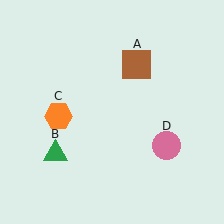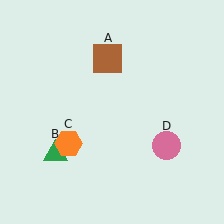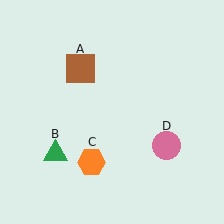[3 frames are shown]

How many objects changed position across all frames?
2 objects changed position: brown square (object A), orange hexagon (object C).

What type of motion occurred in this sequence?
The brown square (object A), orange hexagon (object C) rotated counterclockwise around the center of the scene.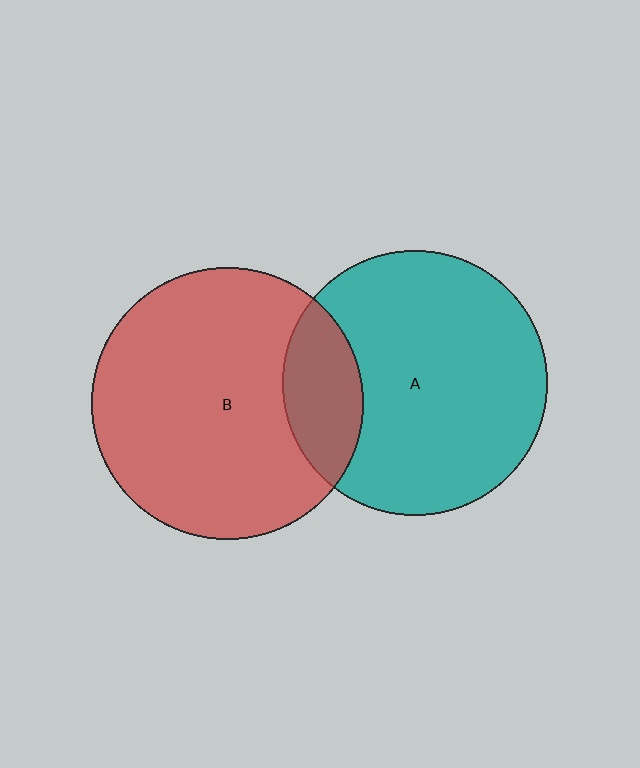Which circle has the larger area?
Circle B (red).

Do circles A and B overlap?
Yes.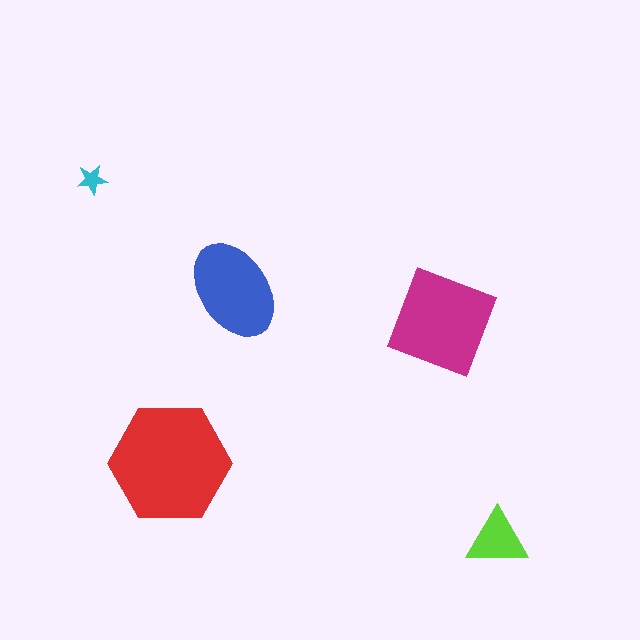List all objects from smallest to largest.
The cyan star, the lime triangle, the blue ellipse, the magenta square, the red hexagon.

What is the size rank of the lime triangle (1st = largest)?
4th.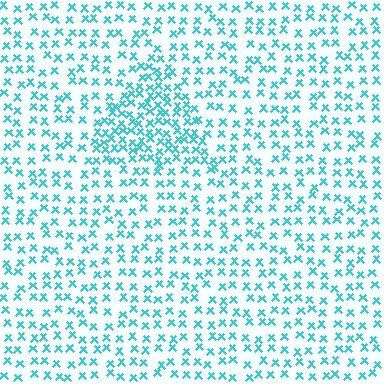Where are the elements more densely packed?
The elements are more densely packed inside the triangle boundary.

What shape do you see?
I see a triangle.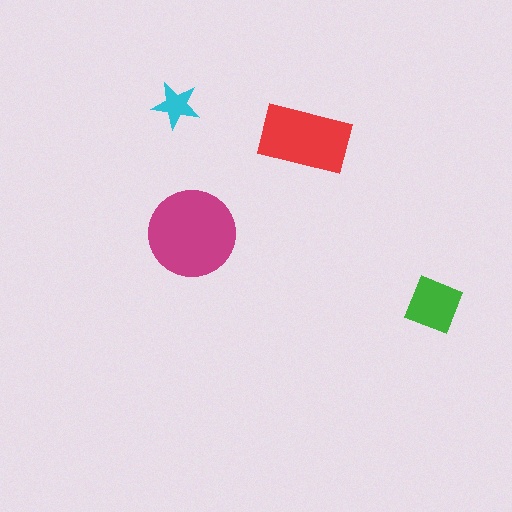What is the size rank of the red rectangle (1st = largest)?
2nd.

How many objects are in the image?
There are 4 objects in the image.